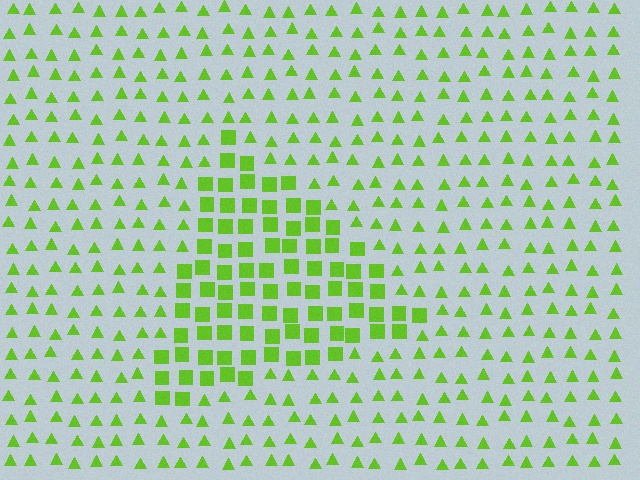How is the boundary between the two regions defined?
The boundary is defined by a change in element shape: squares inside vs. triangles outside. All elements share the same color and spacing.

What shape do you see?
I see a triangle.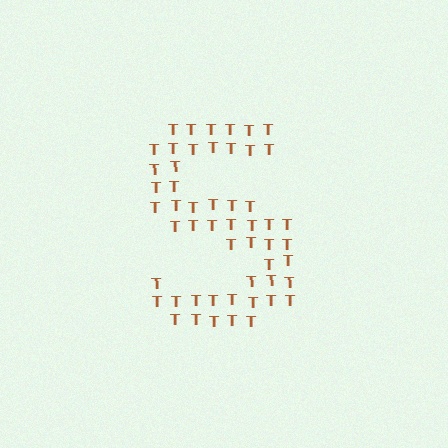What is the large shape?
The large shape is the letter S.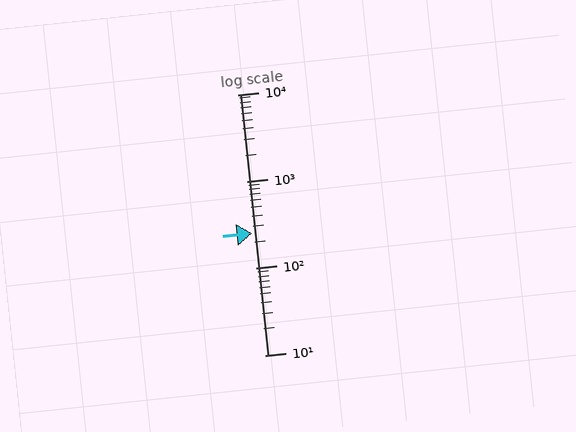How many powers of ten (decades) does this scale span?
The scale spans 3 decades, from 10 to 10000.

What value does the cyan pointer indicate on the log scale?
The pointer indicates approximately 250.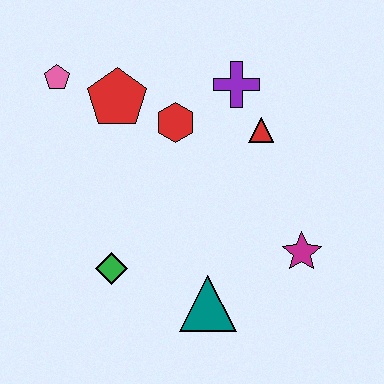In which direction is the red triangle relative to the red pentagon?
The red triangle is to the right of the red pentagon.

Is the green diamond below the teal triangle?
No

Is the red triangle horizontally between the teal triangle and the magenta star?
Yes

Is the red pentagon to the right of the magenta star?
No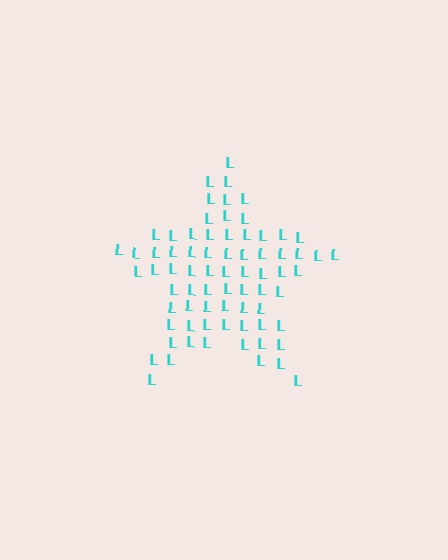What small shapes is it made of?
It is made of small letter L's.